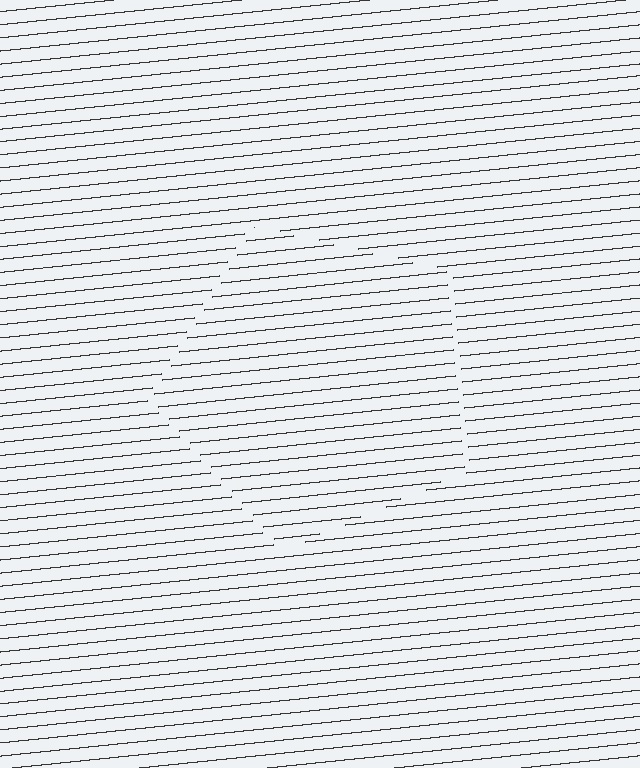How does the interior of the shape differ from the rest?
The interior of the shape contains the same grating, shifted by half a period — the contour is defined by the phase discontinuity where line-ends from the inner and outer gratings abut.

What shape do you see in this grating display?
An illusory pentagon. The interior of the shape contains the same grating, shifted by half a period — the contour is defined by the phase discontinuity where line-ends from the inner and outer gratings abut.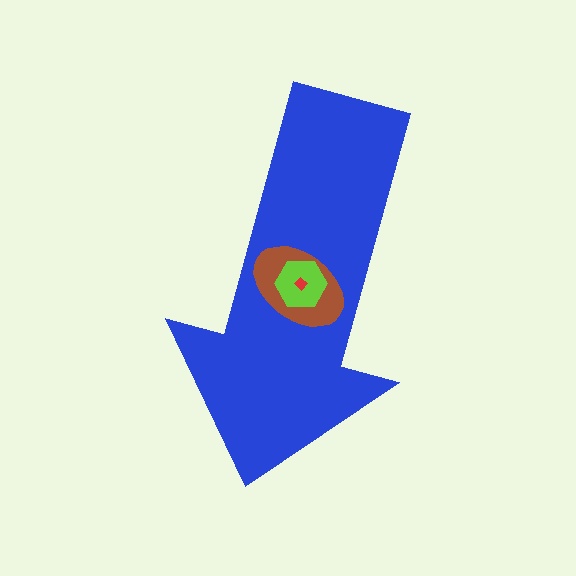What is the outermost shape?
The blue arrow.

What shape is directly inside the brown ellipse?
The lime hexagon.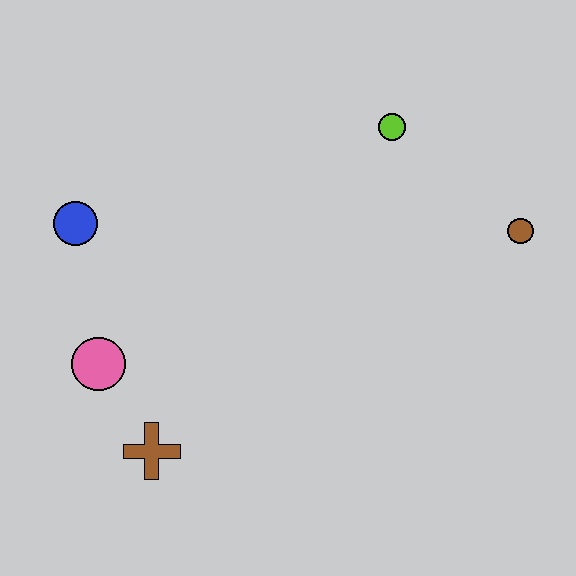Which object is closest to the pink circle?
The brown cross is closest to the pink circle.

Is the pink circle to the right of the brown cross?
No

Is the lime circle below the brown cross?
No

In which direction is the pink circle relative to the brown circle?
The pink circle is to the left of the brown circle.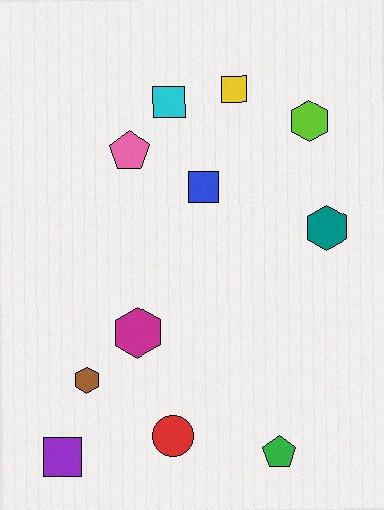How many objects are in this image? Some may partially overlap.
There are 11 objects.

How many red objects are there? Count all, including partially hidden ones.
There is 1 red object.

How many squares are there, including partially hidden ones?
There are 4 squares.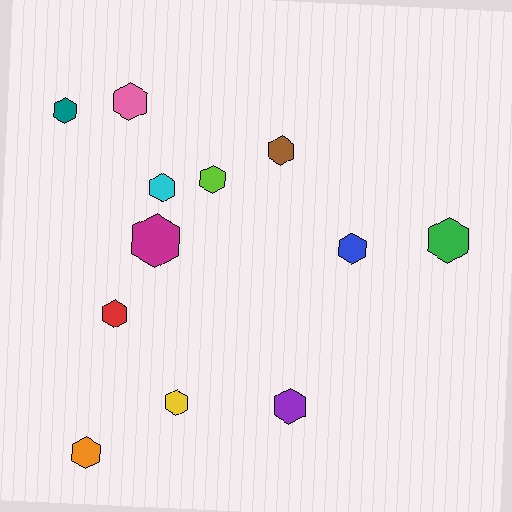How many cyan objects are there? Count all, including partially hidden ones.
There is 1 cyan object.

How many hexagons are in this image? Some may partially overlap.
There are 12 hexagons.